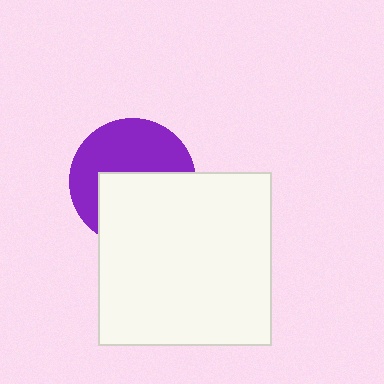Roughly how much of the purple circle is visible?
About half of it is visible (roughly 51%).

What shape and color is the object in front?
The object in front is a white square.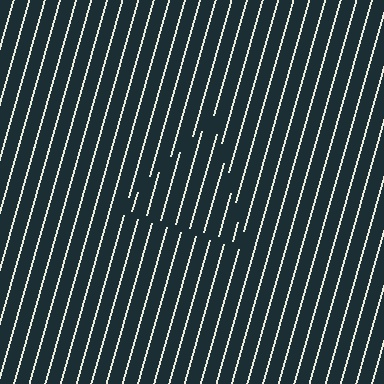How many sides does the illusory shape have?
3 sides — the line-ends trace a triangle.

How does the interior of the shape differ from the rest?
The interior of the shape contains the same grating, shifted by half a period — the contour is defined by the phase discontinuity where line-ends from the inner and outer gratings abut.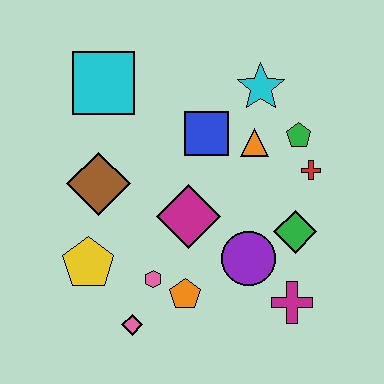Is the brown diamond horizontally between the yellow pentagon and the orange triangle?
Yes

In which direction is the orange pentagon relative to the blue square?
The orange pentagon is below the blue square.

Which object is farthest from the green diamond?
The cyan square is farthest from the green diamond.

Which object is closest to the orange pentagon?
The pink hexagon is closest to the orange pentagon.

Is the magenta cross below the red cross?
Yes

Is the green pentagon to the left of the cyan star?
No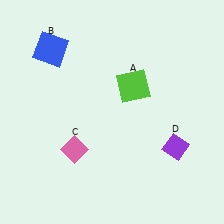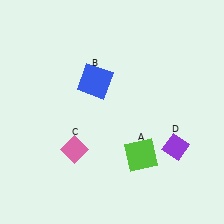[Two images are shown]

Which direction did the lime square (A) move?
The lime square (A) moved down.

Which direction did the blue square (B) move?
The blue square (B) moved right.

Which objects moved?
The objects that moved are: the lime square (A), the blue square (B).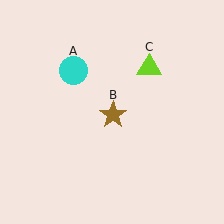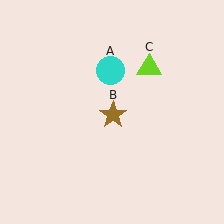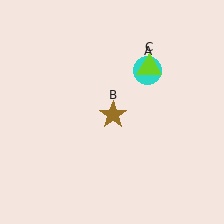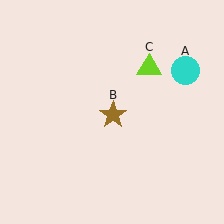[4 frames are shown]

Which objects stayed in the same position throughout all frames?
Brown star (object B) and lime triangle (object C) remained stationary.